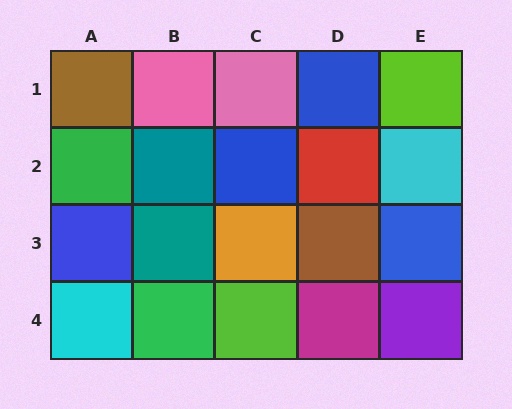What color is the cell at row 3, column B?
Teal.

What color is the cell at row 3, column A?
Blue.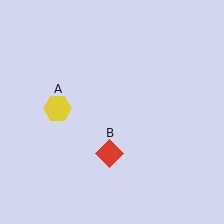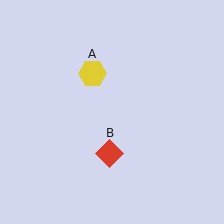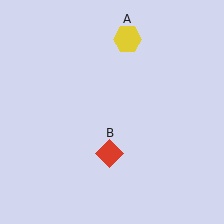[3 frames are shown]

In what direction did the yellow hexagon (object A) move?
The yellow hexagon (object A) moved up and to the right.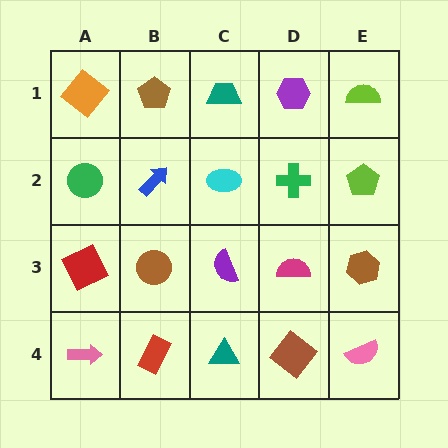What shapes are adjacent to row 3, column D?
A green cross (row 2, column D), a brown diamond (row 4, column D), a purple semicircle (row 3, column C), a brown hexagon (row 3, column E).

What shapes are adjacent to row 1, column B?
A blue arrow (row 2, column B), an orange diamond (row 1, column A), a teal trapezoid (row 1, column C).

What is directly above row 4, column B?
A brown circle.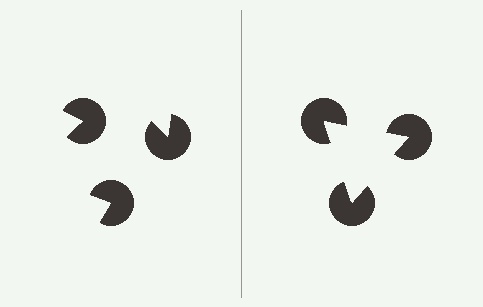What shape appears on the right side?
An illusory triangle.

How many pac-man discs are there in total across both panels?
6 — 3 on each side.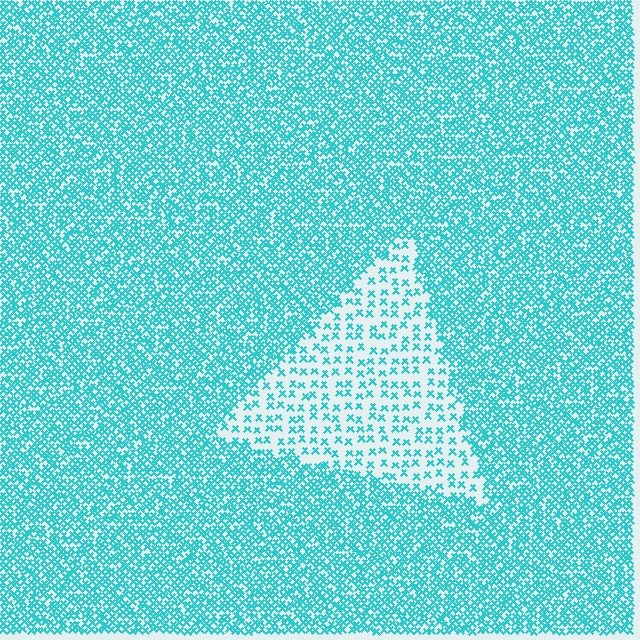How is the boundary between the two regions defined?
The boundary is defined by a change in element density (approximately 2.8x ratio). All elements are the same color, size, and shape.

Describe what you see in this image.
The image contains small cyan elements arranged at two different densities. A triangle-shaped region is visible where the elements are less densely packed than the surrounding area.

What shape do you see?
I see a triangle.